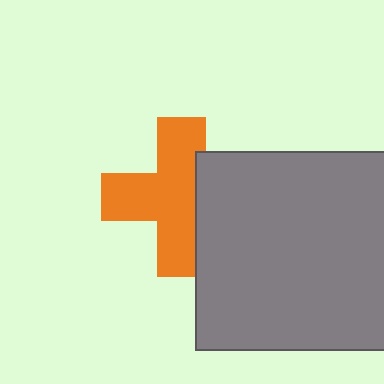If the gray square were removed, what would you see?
You would see the complete orange cross.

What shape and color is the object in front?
The object in front is a gray square.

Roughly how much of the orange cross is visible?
Most of it is visible (roughly 70%).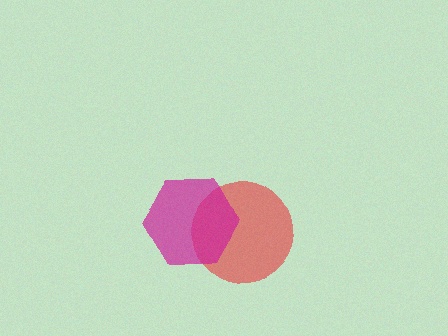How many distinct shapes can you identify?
There are 2 distinct shapes: a red circle, a magenta hexagon.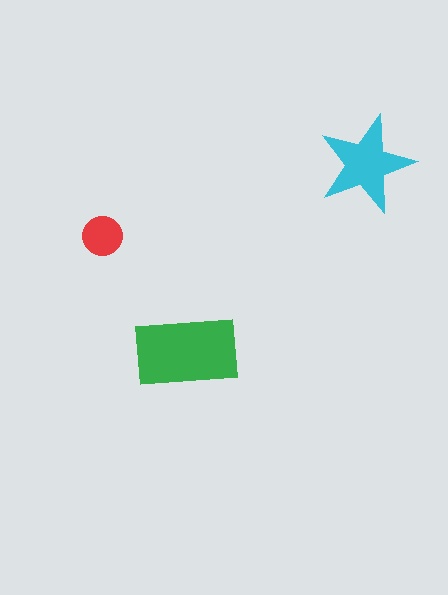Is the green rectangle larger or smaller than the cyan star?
Larger.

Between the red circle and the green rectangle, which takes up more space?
The green rectangle.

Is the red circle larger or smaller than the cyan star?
Smaller.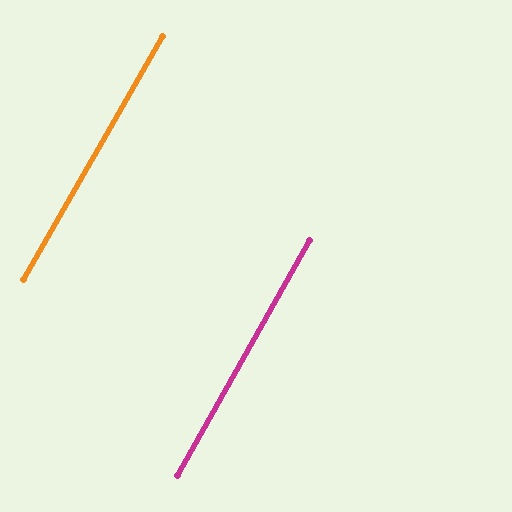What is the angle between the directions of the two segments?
Approximately 0 degrees.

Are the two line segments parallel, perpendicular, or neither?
Parallel — their directions differ by only 0.4°.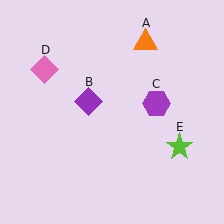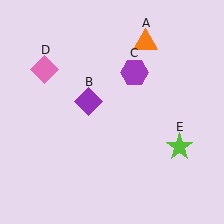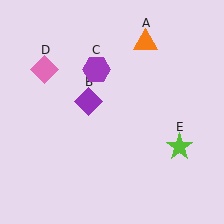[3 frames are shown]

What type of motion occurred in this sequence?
The purple hexagon (object C) rotated counterclockwise around the center of the scene.